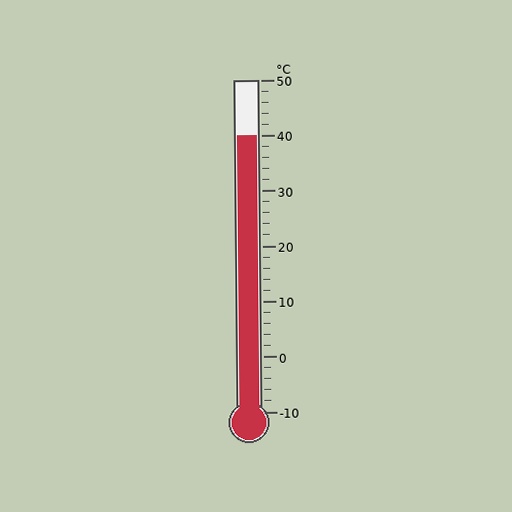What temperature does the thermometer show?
The thermometer shows approximately 40°C.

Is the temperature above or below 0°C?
The temperature is above 0°C.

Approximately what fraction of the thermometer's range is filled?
The thermometer is filled to approximately 85% of its range.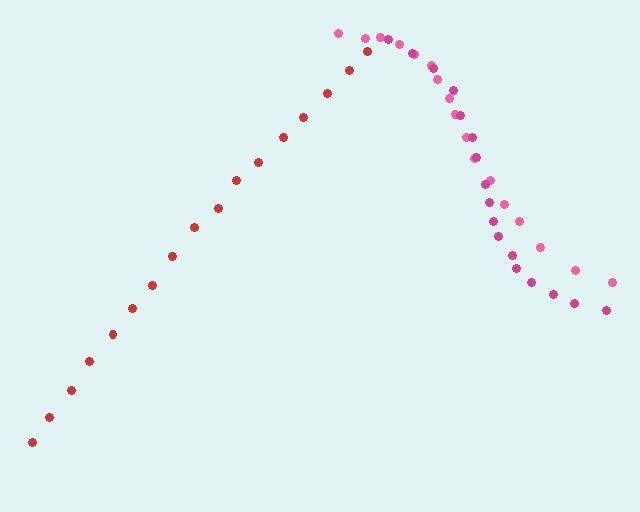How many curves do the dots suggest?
There are 3 distinct paths.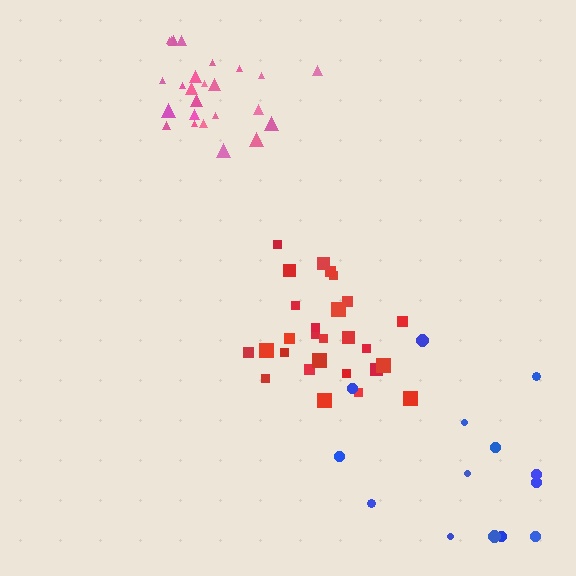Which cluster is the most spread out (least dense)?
Blue.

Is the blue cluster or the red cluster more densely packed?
Red.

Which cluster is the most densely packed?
Pink.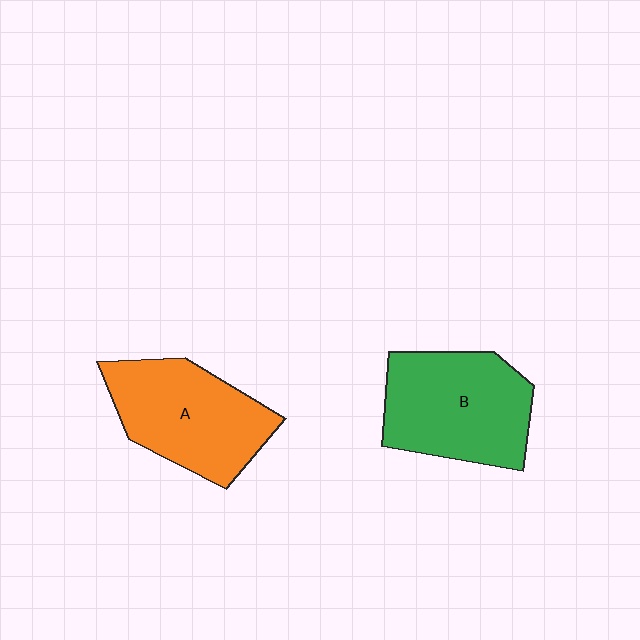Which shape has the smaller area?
Shape A (orange).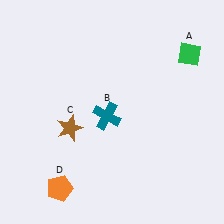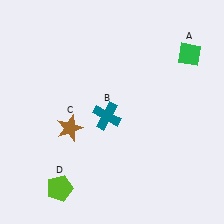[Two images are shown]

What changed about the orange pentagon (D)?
In Image 1, D is orange. In Image 2, it changed to lime.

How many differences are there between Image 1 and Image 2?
There is 1 difference between the two images.